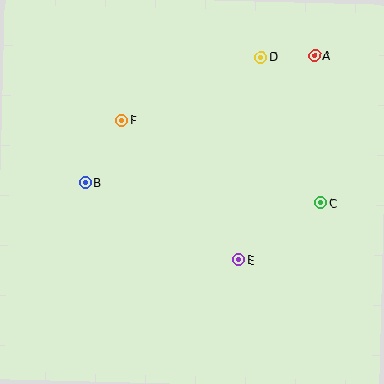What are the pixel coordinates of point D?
Point D is at (261, 57).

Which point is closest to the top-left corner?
Point F is closest to the top-left corner.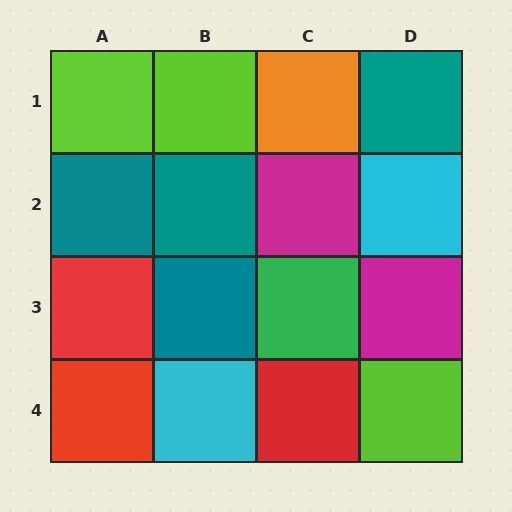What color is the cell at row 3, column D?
Magenta.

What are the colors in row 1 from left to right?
Lime, lime, orange, teal.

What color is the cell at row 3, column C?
Green.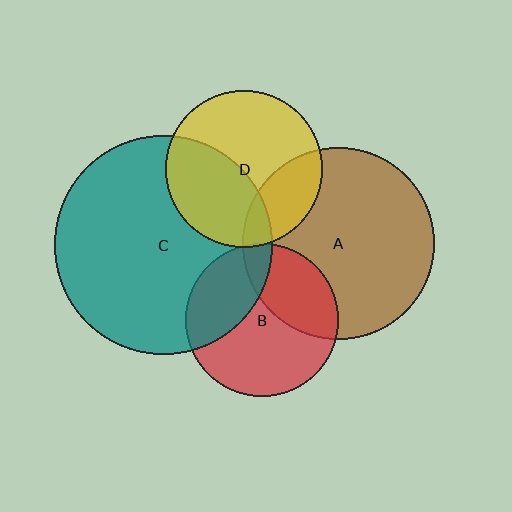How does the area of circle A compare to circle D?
Approximately 1.5 times.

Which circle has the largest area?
Circle C (teal).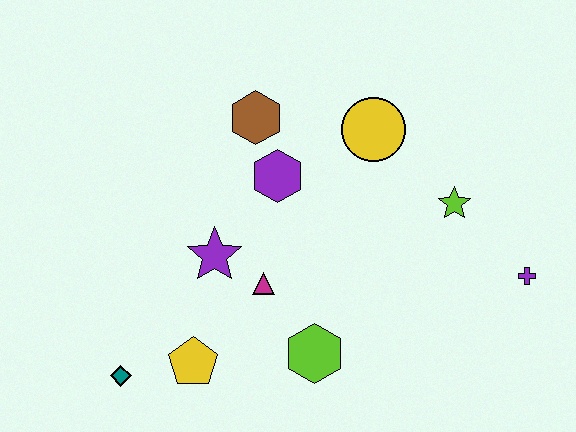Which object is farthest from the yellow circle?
The teal diamond is farthest from the yellow circle.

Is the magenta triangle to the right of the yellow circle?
No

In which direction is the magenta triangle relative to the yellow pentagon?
The magenta triangle is above the yellow pentagon.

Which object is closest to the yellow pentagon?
The teal diamond is closest to the yellow pentagon.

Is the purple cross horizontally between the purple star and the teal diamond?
No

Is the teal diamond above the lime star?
No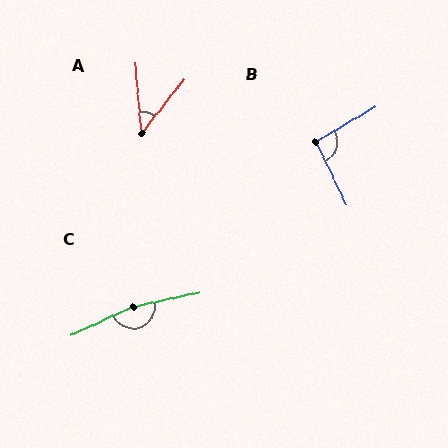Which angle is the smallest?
A, at approximately 43 degrees.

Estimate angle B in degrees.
Approximately 95 degrees.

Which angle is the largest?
C, at approximately 168 degrees.